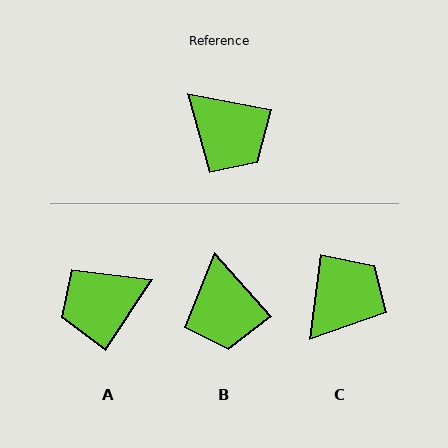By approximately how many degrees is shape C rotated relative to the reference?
Approximately 94 degrees counter-clockwise.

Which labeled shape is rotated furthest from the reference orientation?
A, about 112 degrees away.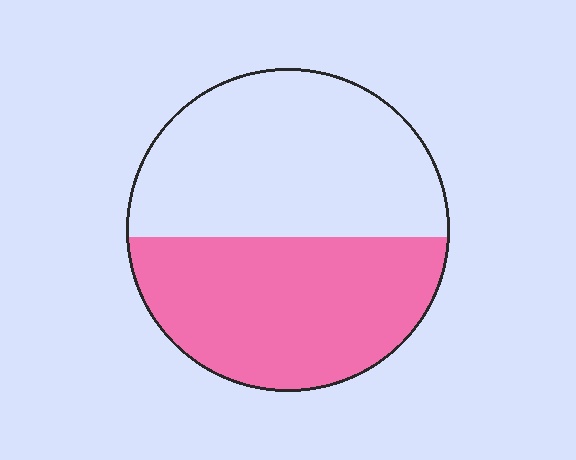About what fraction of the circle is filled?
About one half (1/2).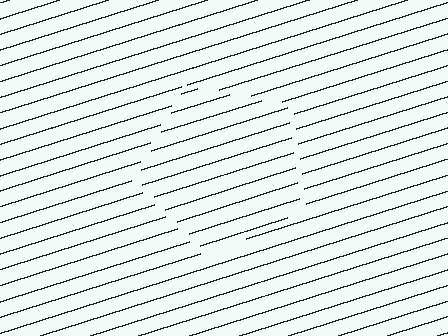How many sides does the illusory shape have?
5 sides — the line-ends trace a pentagon.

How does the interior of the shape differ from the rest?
The interior of the shape contains the same grating, shifted by half a period — the contour is defined by the phase discontinuity where line-ends from the inner and outer gratings abut.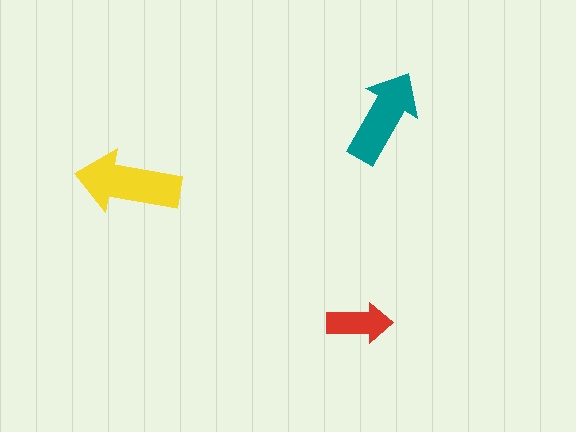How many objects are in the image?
There are 3 objects in the image.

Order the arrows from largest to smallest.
the yellow one, the teal one, the red one.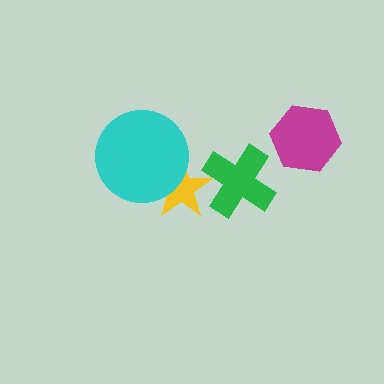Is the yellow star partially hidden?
Yes, it is partially covered by another shape.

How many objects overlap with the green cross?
1 object overlaps with the green cross.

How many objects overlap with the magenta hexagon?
0 objects overlap with the magenta hexagon.